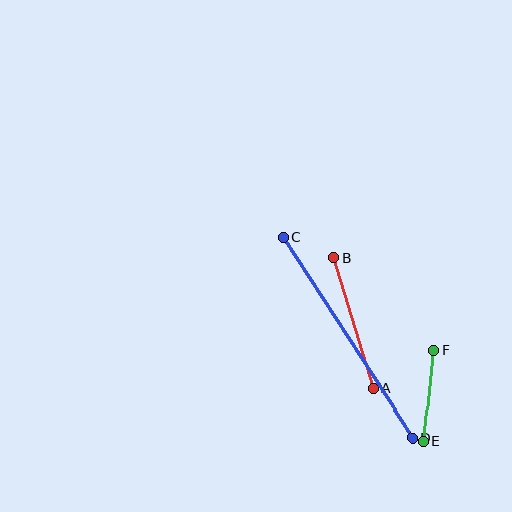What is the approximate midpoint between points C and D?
The midpoint is at approximately (348, 338) pixels.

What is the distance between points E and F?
The distance is approximately 91 pixels.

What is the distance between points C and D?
The distance is approximately 239 pixels.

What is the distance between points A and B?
The distance is approximately 137 pixels.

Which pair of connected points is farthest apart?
Points C and D are farthest apart.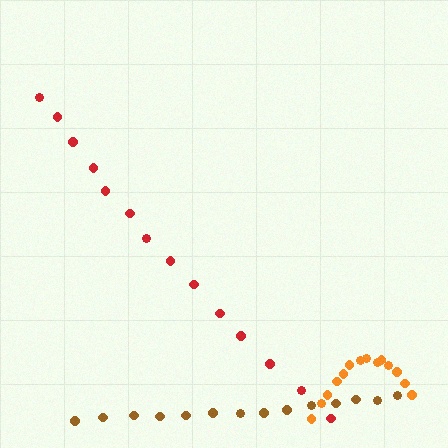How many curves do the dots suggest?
There are 3 distinct paths.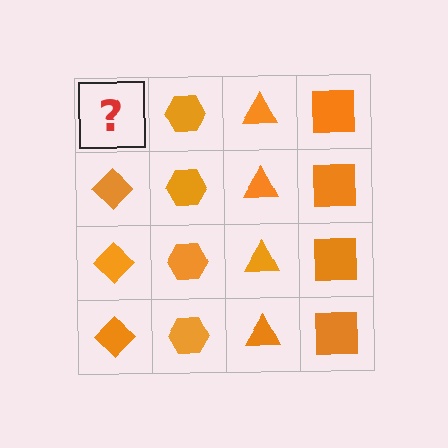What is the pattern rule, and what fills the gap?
The rule is that each column has a consistent shape. The gap should be filled with an orange diamond.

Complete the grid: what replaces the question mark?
The question mark should be replaced with an orange diamond.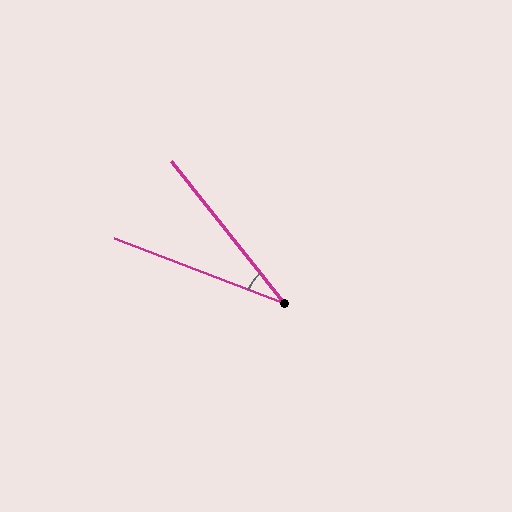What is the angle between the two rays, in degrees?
Approximately 31 degrees.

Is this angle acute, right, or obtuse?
It is acute.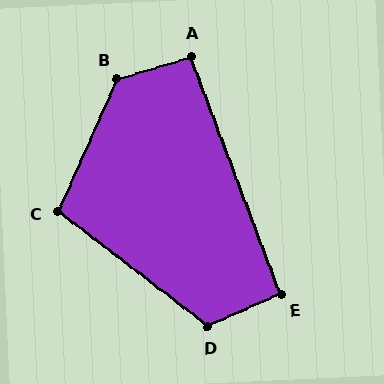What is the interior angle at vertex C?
Approximately 104 degrees (obtuse).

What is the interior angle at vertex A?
Approximately 94 degrees (approximately right).